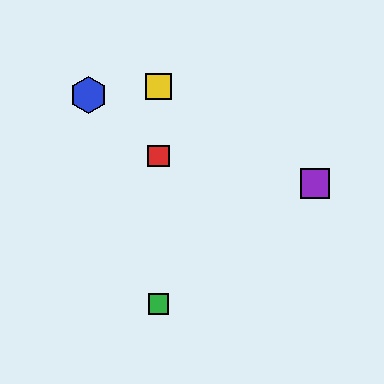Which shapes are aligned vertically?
The red square, the green square, the yellow square are aligned vertically.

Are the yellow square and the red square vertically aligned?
Yes, both are at x≈159.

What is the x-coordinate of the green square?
The green square is at x≈159.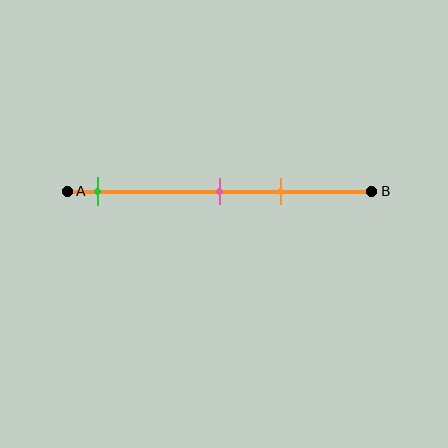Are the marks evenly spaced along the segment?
No, the marks are not evenly spaced.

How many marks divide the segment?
There are 3 marks dividing the segment.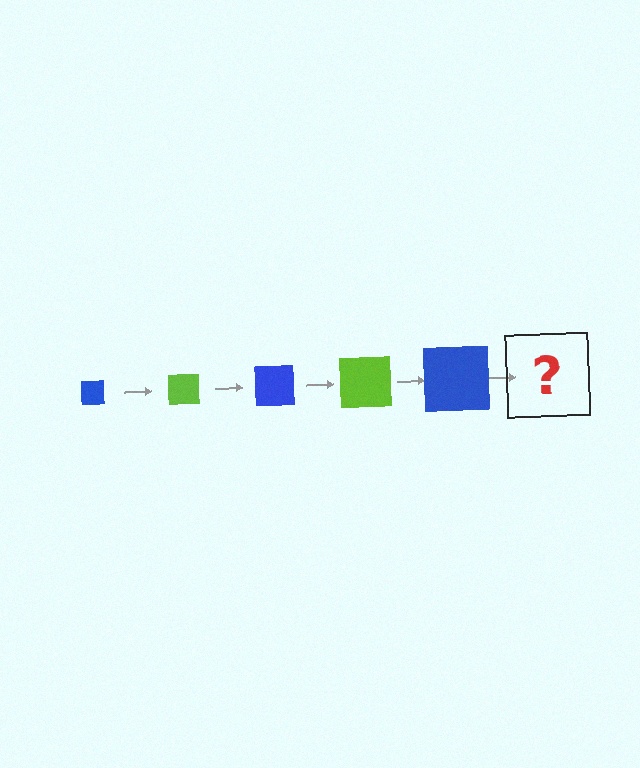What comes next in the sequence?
The next element should be a lime square, larger than the previous one.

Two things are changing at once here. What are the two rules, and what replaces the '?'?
The two rules are that the square grows larger each step and the color cycles through blue and lime. The '?' should be a lime square, larger than the previous one.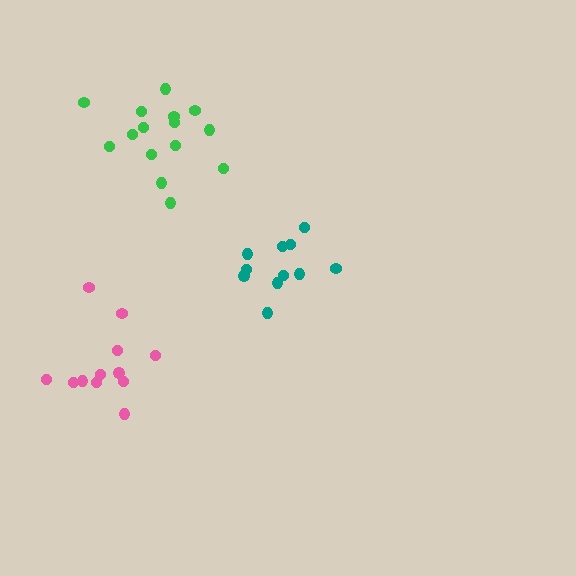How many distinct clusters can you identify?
There are 3 distinct clusters.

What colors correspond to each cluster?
The clusters are colored: green, teal, pink.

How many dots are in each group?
Group 1: 15 dots, Group 2: 11 dots, Group 3: 12 dots (38 total).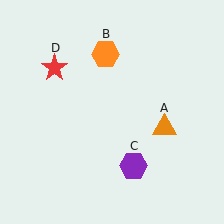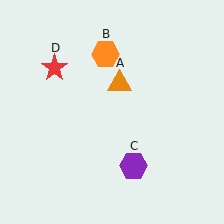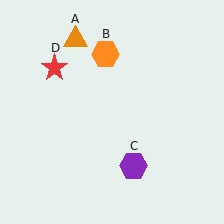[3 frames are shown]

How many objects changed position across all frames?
1 object changed position: orange triangle (object A).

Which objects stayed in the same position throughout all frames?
Orange hexagon (object B) and purple hexagon (object C) and red star (object D) remained stationary.